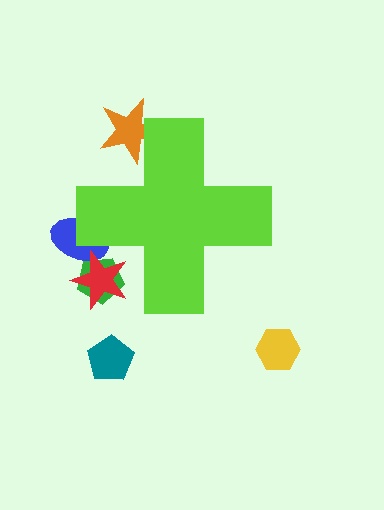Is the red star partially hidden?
Yes, the red star is partially hidden behind the lime cross.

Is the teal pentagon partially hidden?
No, the teal pentagon is fully visible.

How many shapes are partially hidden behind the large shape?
4 shapes are partially hidden.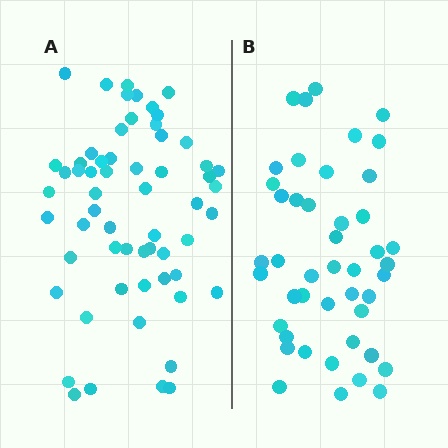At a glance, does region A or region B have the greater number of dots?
Region A (the left region) has more dots.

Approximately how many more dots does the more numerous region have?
Region A has approximately 15 more dots than region B.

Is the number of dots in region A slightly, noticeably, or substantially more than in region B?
Region A has noticeably more, but not dramatically so. The ratio is roughly 1.3 to 1.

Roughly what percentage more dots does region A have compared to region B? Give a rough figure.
About 35% more.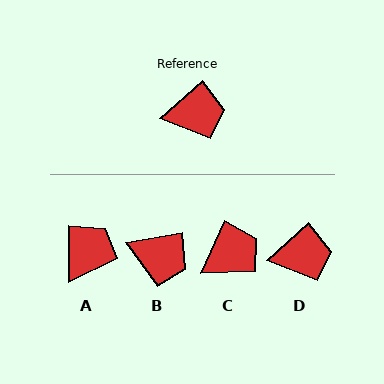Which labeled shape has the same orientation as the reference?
D.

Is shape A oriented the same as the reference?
No, it is off by about 47 degrees.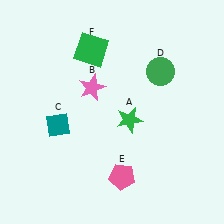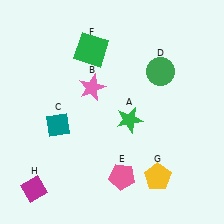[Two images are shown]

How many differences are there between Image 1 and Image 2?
There are 2 differences between the two images.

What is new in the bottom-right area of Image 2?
A yellow pentagon (G) was added in the bottom-right area of Image 2.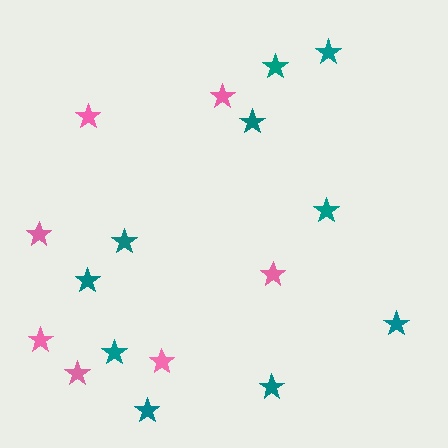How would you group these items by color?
There are 2 groups: one group of pink stars (7) and one group of teal stars (10).